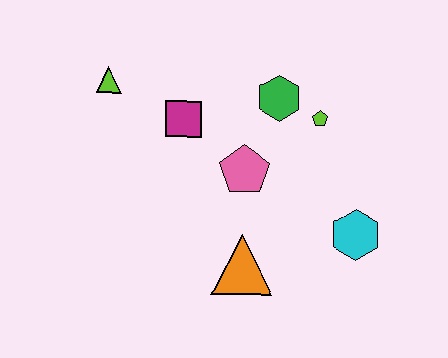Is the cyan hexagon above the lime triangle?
No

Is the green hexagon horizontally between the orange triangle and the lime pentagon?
Yes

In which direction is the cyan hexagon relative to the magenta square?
The cyan hexagon is to the right of the magenta square.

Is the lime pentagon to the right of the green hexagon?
Yes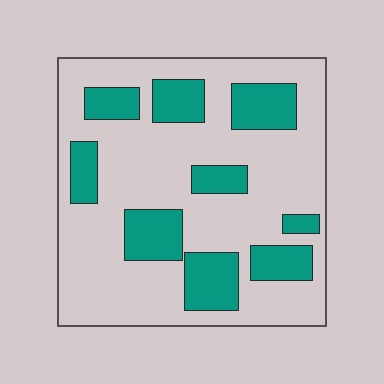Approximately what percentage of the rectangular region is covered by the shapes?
Approximately 25%.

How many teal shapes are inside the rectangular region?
9.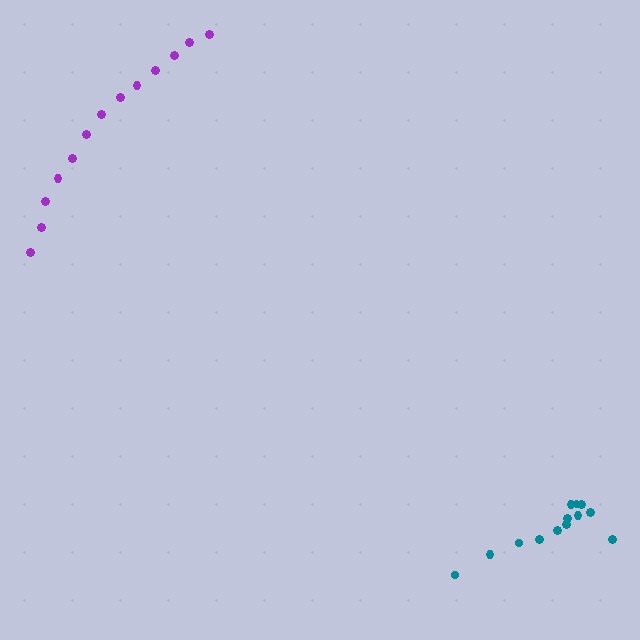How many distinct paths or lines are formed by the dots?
There are 2 distinct paths.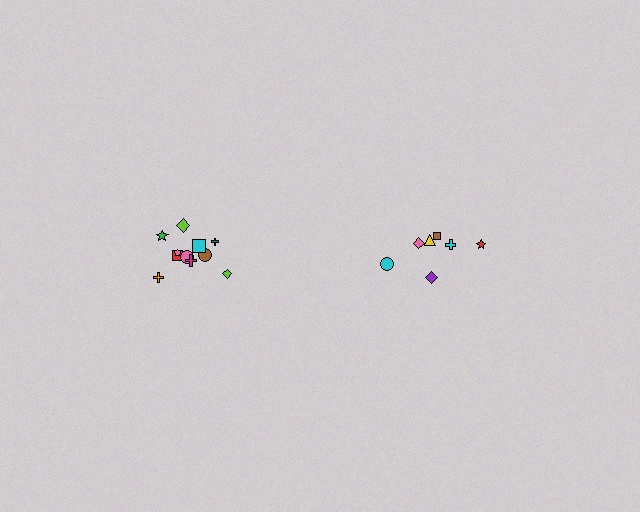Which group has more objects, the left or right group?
The left group.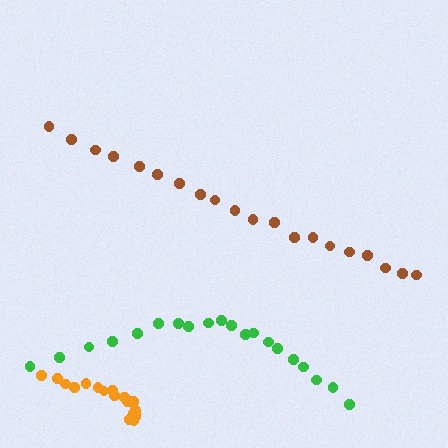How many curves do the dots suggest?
There are 3 distinct paths.